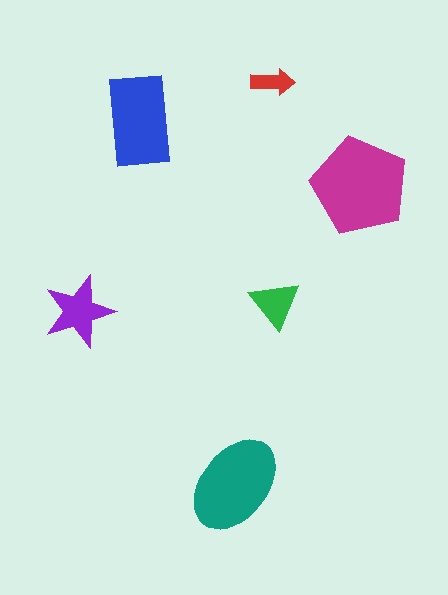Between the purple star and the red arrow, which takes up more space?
The purple star.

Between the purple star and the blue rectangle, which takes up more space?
The blue rectangle.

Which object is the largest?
The magenta pentagon.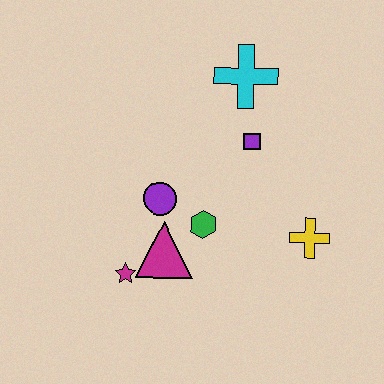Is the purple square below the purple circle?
No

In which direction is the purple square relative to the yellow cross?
The purple square is above the yellow cross.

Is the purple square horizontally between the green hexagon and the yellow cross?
Yes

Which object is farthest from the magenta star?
The cyan cross is farthest from the magenta star.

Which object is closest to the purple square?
The cyan cross is closest to the purple square.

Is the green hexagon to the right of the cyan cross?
No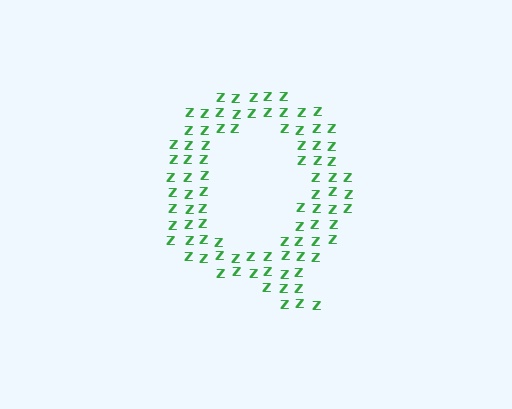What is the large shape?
The large shape is the letter Q.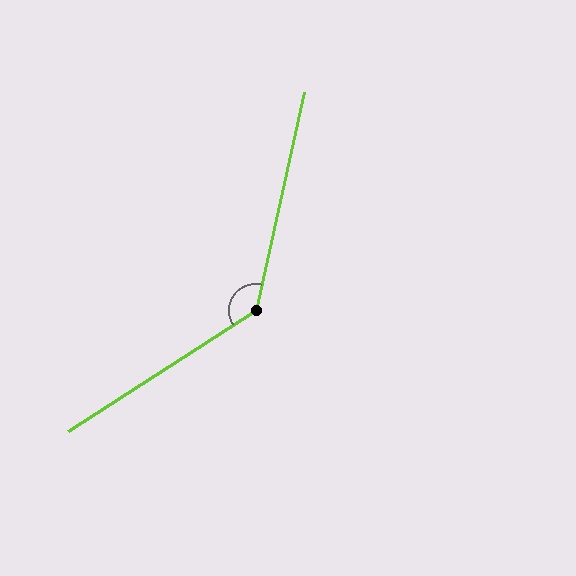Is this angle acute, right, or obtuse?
It is obtuse.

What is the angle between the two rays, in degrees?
Approximately 136 degrees.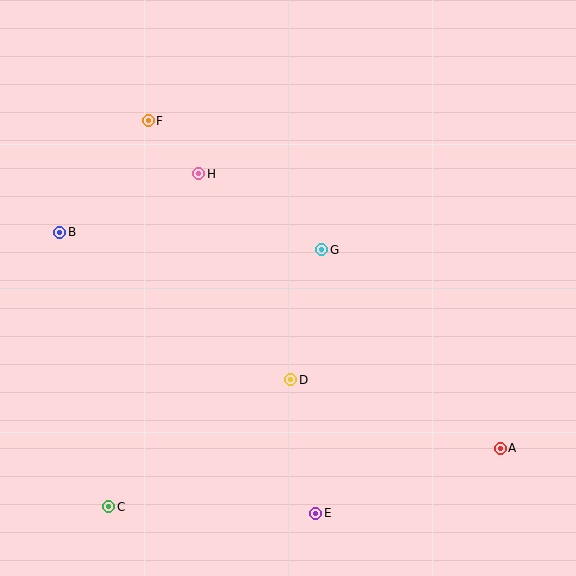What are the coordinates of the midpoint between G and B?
The midpoint between G and B is at (191, 241).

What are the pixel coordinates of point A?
Point A is at (500, 448).